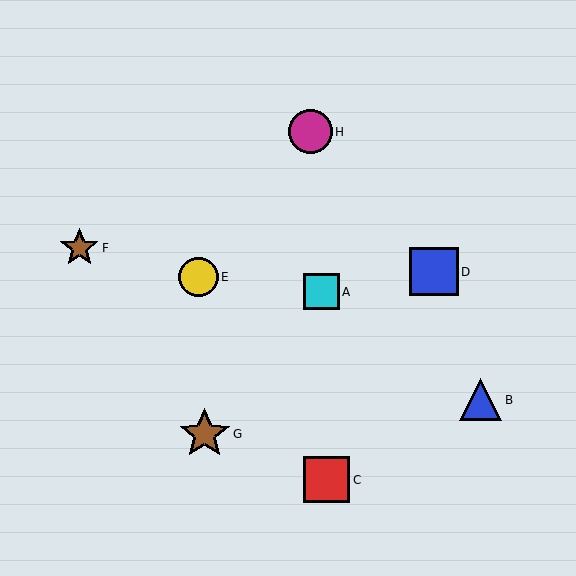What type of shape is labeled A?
Shape A is a cyan square.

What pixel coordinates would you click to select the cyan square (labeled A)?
Click at (321, 292) to select the cyan square A.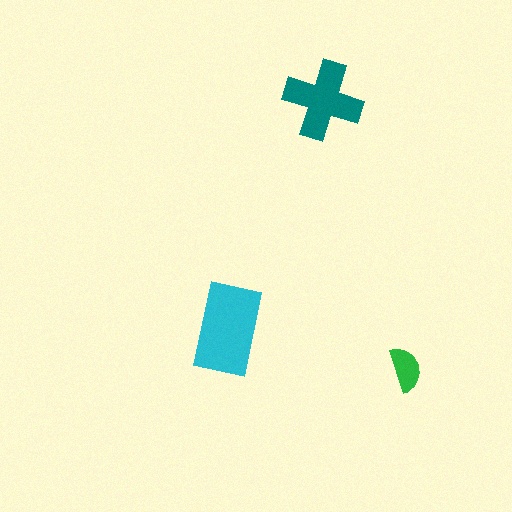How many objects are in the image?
There are 3 objects in the image.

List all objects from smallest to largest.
The green semicircle, the teal cross, the cyan rectangle.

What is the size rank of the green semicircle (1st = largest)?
3rd.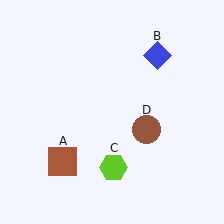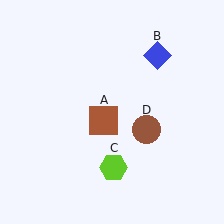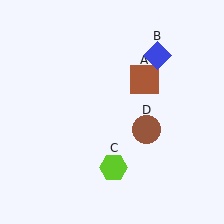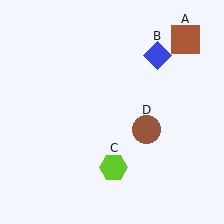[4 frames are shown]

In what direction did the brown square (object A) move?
The brown square (object A) moved up and to the right.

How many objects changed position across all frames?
1 object changed position: brown square (object A).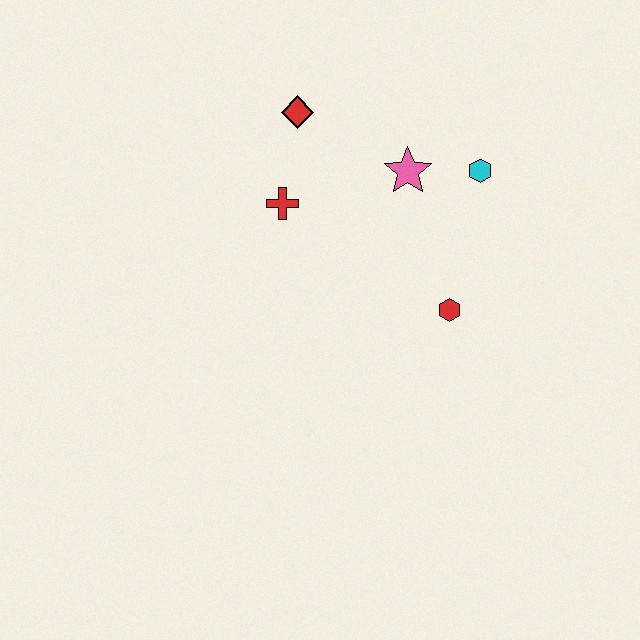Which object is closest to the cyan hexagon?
The pink star is closest to the cyan hexagon.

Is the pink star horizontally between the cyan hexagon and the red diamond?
Yes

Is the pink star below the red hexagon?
No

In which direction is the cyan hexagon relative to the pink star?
The cyan hexagon is to the right of the pink star.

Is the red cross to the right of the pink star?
No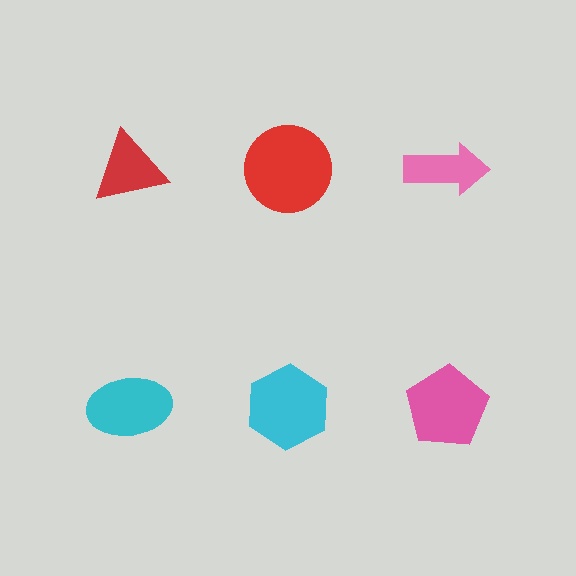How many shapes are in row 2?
3 shapes.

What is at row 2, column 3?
A pink pentagon.